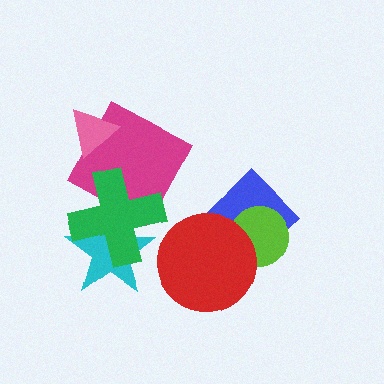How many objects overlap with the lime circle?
2 objects overlap with the lime circle.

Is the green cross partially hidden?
No, no other shape covers it.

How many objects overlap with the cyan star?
1 object overlaps with the cyan star.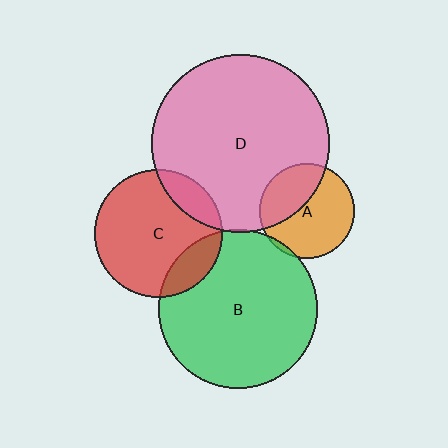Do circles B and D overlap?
Yes.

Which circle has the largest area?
Circle D (pink).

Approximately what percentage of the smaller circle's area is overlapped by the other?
Approximately 5%.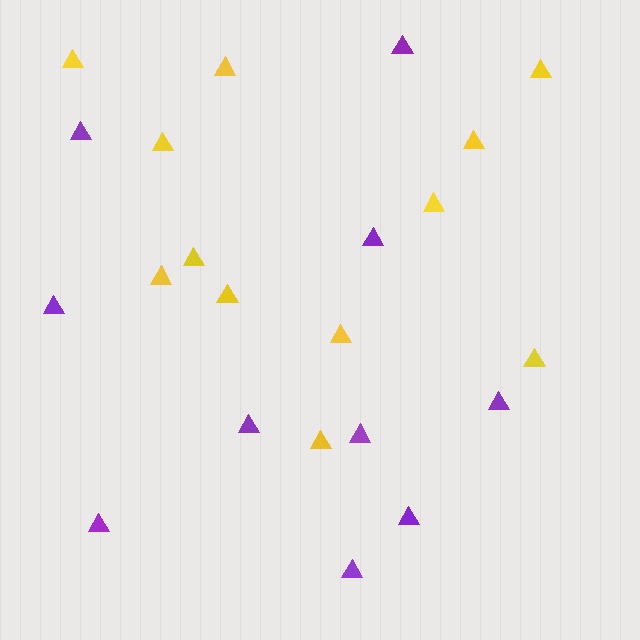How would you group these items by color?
There are 2 groups: one group of yellow triangles (12) and one group of purple triangles (10).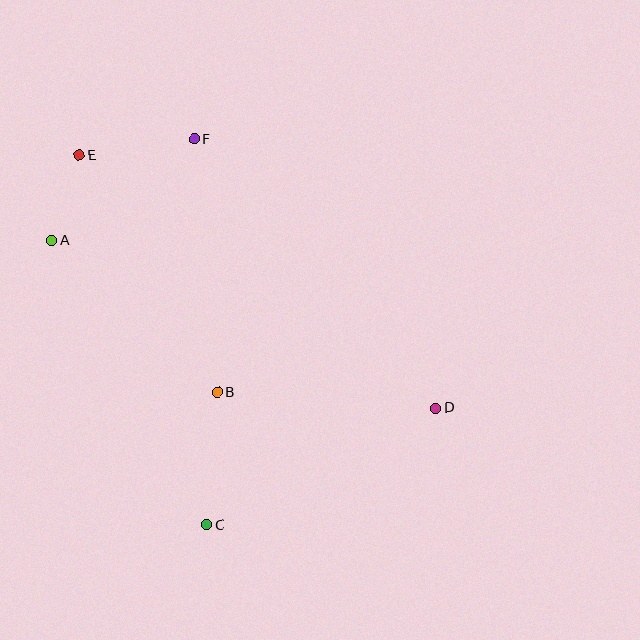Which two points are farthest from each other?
Points D and E are farthest from each other.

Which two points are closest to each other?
Points A and E are closest to each other.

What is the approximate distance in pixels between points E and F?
The distance between E and F is approximately 116 pixels.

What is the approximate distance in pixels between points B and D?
The distance between B and D is approximately 219 pixels.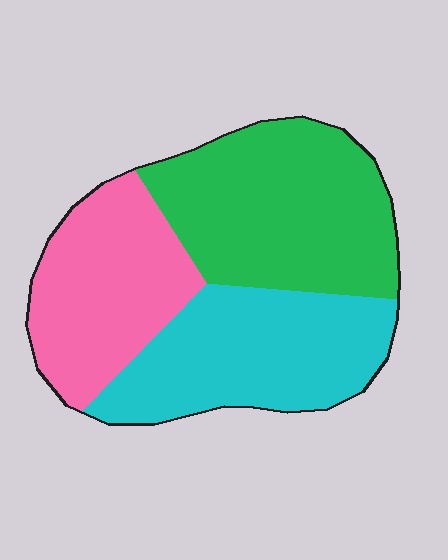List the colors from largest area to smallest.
From largest to smallest: green, cyan, pink.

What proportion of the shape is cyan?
Cyan takes up about one third (1/3) of the shape.